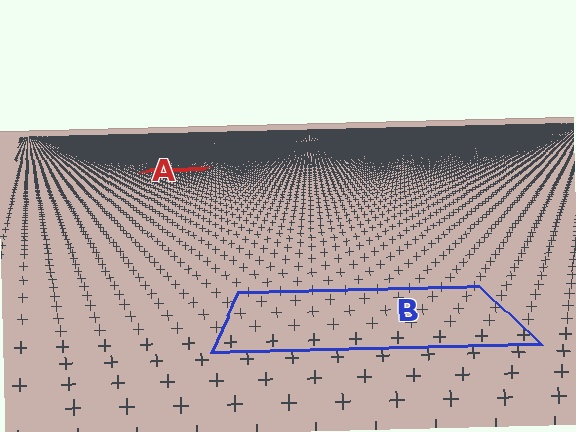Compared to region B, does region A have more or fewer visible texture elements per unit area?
Region A has more texture elements per unit area — they are packed more densely because it is farther away.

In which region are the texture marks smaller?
The texture marks are smaller in region A, because it is farther away.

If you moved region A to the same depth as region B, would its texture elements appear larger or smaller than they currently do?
They would appear larger. At a closer depth, the same texture elements are projected at a bigger on-screen size.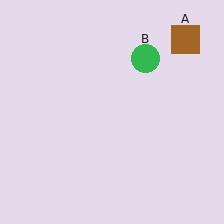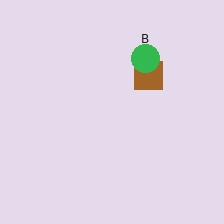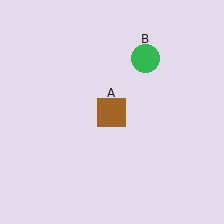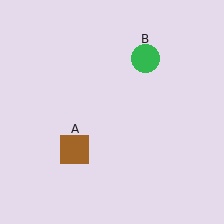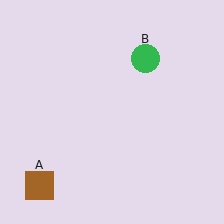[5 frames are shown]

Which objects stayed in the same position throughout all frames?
Green circle (object B) remained stationary.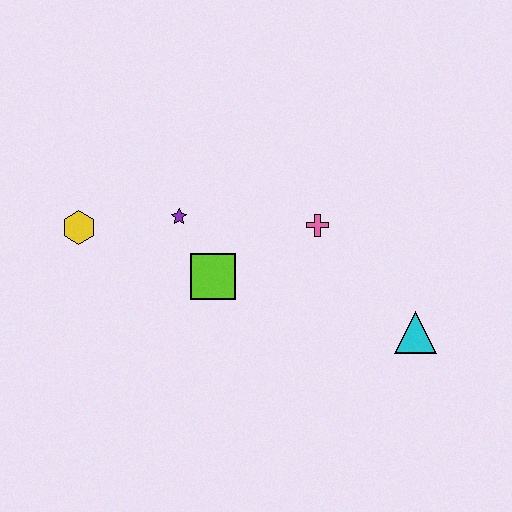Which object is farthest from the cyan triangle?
The yellow hexagon is farthest from the cyan triangle.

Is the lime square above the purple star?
No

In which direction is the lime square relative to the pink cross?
The lime square is to the left of the pink cross.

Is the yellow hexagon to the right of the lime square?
No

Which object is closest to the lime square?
The purple star is closest to the lime square.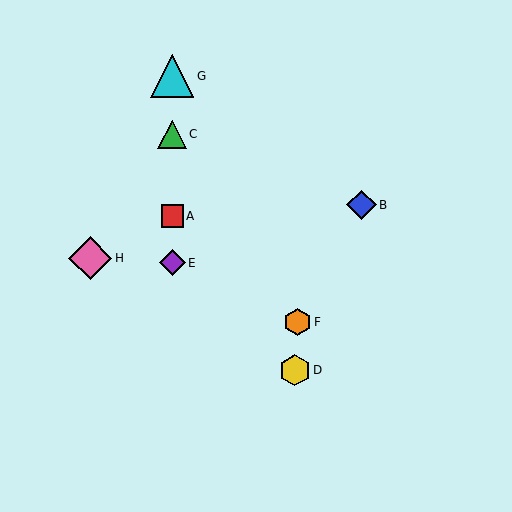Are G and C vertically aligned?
Yes, both are at x≈172.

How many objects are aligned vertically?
4 objects (A, C, E, G) are aligned vertically.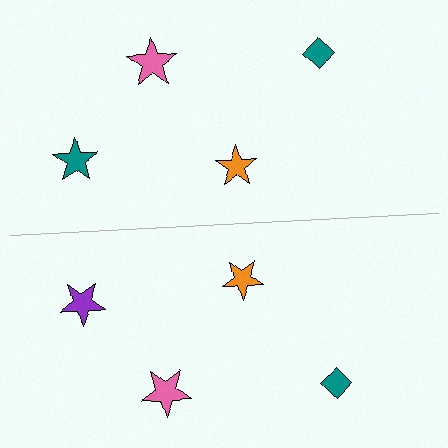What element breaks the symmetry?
The purple star on the bottom side breaks the symmetry — its mirror counterpart is teal.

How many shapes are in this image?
There are 8 shapes in this image.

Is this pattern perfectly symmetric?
No, the pattern is not perfectly symmetric. The purple star on the bottom side breaks the symmetry — its mirror counterpart is teal.